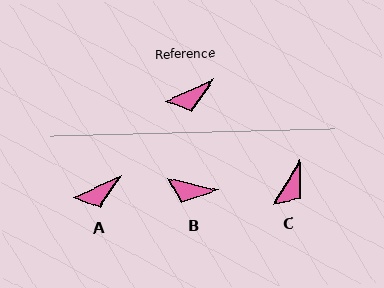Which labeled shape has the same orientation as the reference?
A.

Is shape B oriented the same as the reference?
No, it is off by about 37 degrees.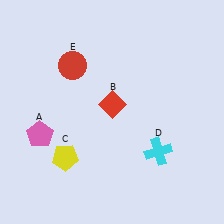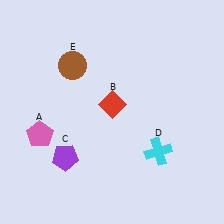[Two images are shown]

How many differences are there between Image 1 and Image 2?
There are 2 differences between the two images.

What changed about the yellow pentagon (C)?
In Image 1, C is yellow. In Image 2, it changed to purple.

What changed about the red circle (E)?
In Image 1, E is red. In Image 2, it changed to brown.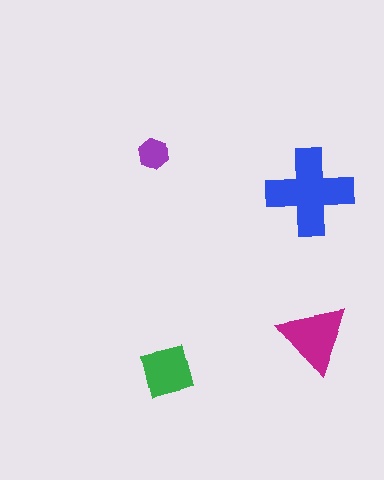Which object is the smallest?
The purple hexagon.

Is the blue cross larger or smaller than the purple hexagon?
Larger.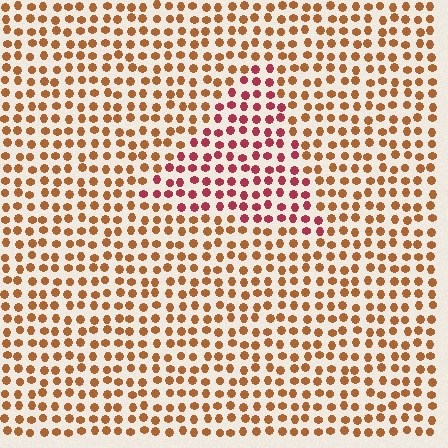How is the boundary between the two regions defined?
The boundary is defined purely by a slight shift in hue (about 39 degrees). Spacing, size, and orientation are identical on both sides.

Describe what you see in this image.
The image is filled with small brown elements in a uniform arrangement. A triangle-shaped region is visible where the elements are tinted to a slightly different hue, forming a subtle color boundary.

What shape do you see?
I see a triangle.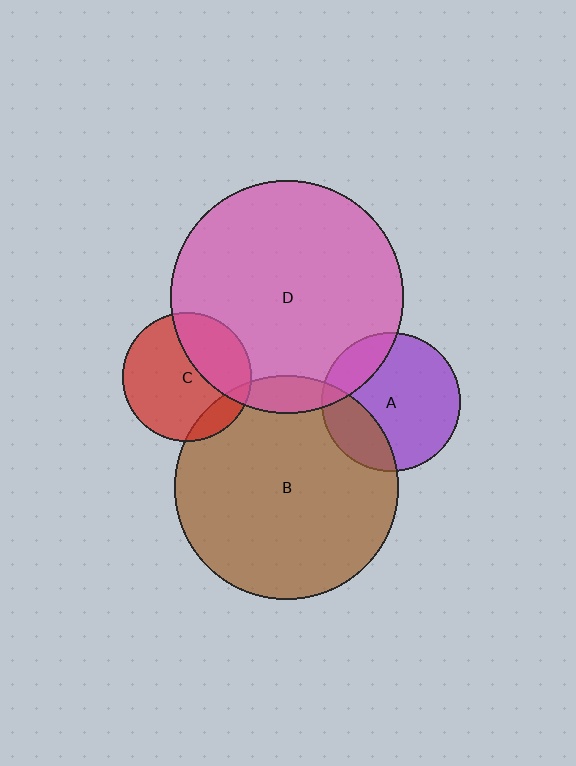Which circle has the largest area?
Circle D (pink).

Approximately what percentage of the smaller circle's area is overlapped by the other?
Approximately 35%.